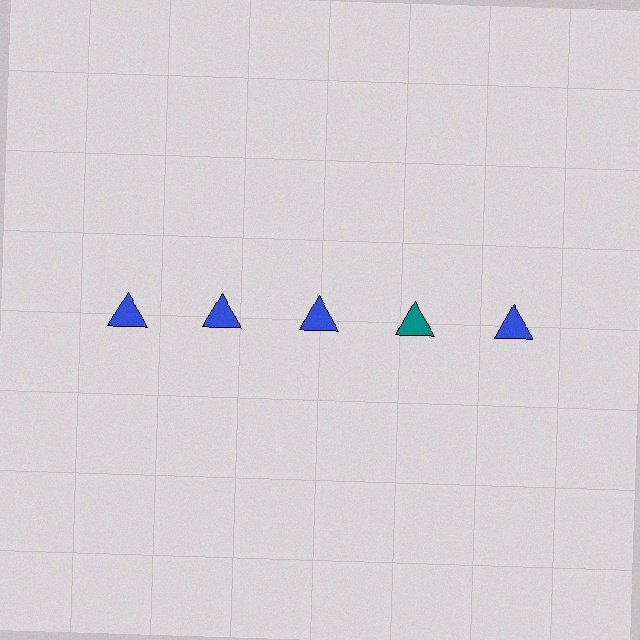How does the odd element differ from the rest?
It has a different color: teal instead of blue.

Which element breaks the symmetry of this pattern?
The teal triangle in the top row, second from right column breaks the symmetry. All other shapes are blue triangles.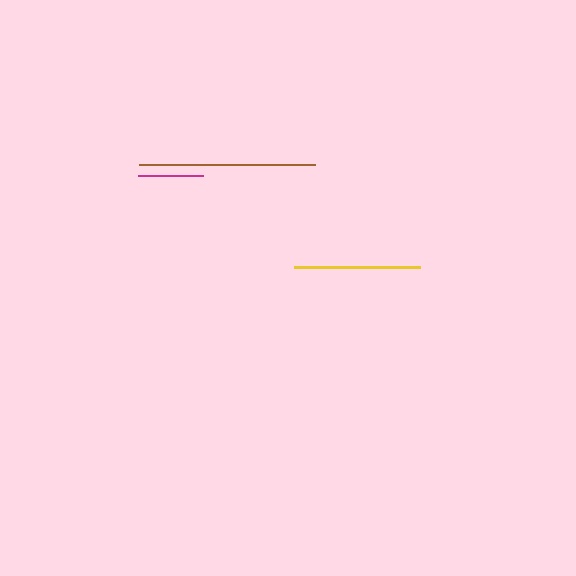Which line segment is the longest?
The brown line is the longest at approximately 176 pixels.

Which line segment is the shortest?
The magenta line is the shortest at approximately 65 pixels.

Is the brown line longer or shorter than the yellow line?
The brown line is longer than the yellow line.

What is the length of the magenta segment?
The magenta segment is approximately 65 pixels long.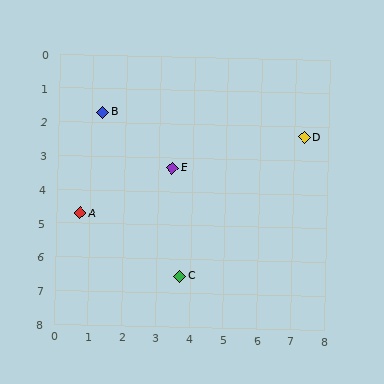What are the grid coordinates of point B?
Point B is at approximately (1.3, 1.7).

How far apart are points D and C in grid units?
Points D and C are about 5.5 grid units apart.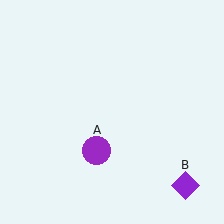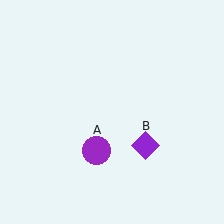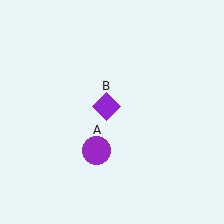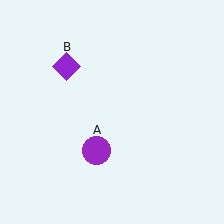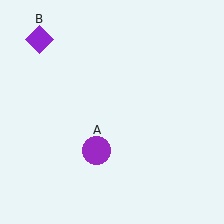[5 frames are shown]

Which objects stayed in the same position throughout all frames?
Purple circle (object A) remained stationary.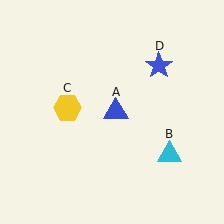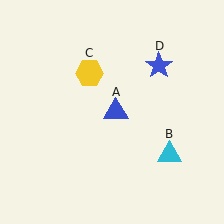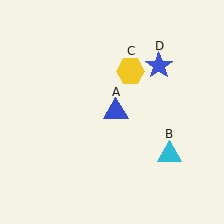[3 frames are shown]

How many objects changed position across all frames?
1 object changed position: yellow hexagon (object C).